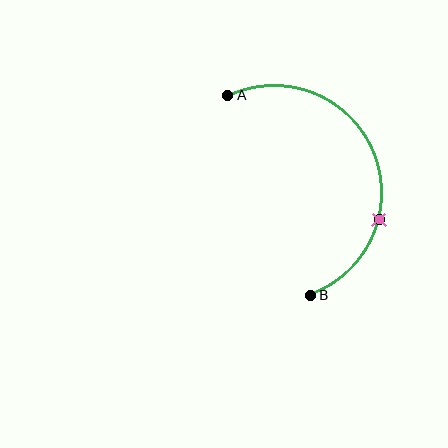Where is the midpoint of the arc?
The arc midpoint is the point on the curve farthest from the straight line joining A and B. It sits to the right of that line.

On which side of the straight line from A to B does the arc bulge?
The arc bulges to the right of the straight line connecting A and B.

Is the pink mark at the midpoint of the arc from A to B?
No. The pink mark lies on the arc but is closer to endpoint B. The arc midpoint would be at the point on the curve equidistant along the arc from both A and B.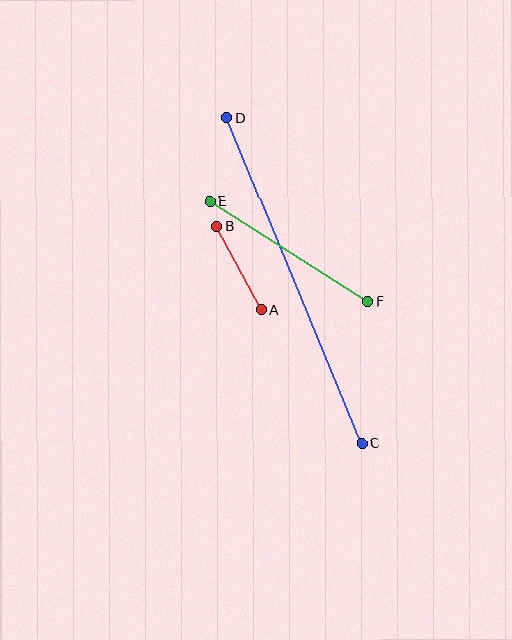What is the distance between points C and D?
The distance is approximately 352 pixels.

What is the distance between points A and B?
The distance is approximately 95 pixels.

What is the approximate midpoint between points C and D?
The midpoint is at approximately (294, 280) pixels.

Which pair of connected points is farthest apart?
Points C and D are farthest apart.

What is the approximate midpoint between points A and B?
The midpoint is at approximately (239, 268) pixels.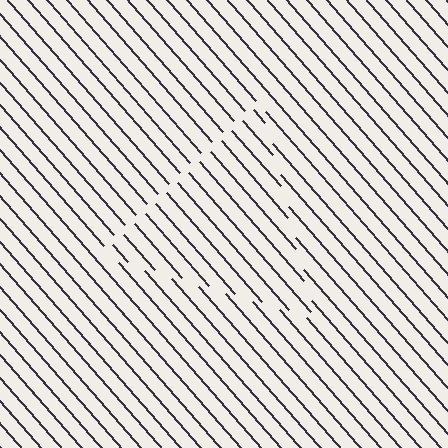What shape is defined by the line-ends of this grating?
An illusory triangle. The interior of the shape contains the same grating, shifted by half a period — the contour is defined by the phase discontinuity where line-ends from the inner and outer gratings abut.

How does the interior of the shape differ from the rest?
The interior of the shape contains the same grating, shifted by half a period — the contour is defined by the phase discontinuity where line-ends from the inner and outer gratings abut.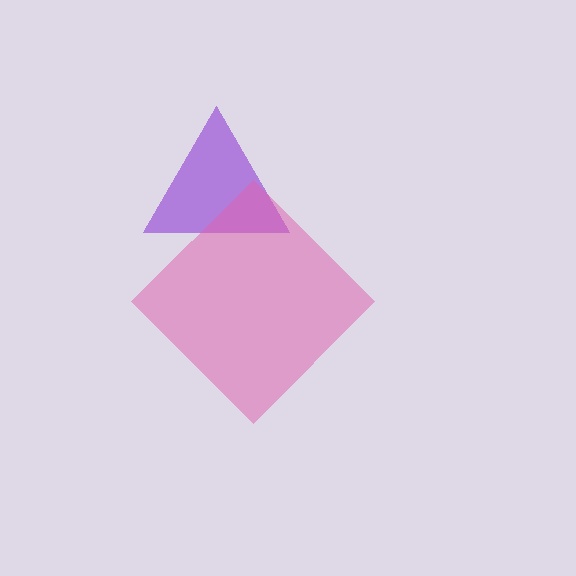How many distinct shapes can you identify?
There are 2 distinct shapes: a purple triangle, a pink diamond.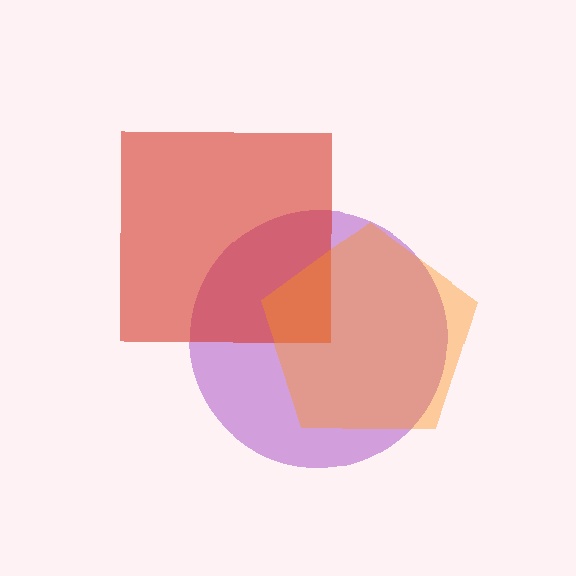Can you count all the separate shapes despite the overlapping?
Yes, there are 3 separate shapes.